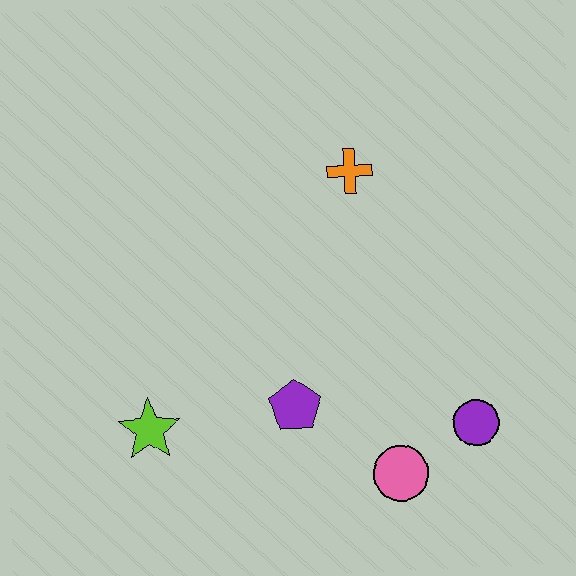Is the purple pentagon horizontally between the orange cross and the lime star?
Yes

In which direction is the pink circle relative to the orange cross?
The pink circle is below the orange cross.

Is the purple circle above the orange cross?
No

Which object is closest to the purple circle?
The pink circle is closest to the purple circle.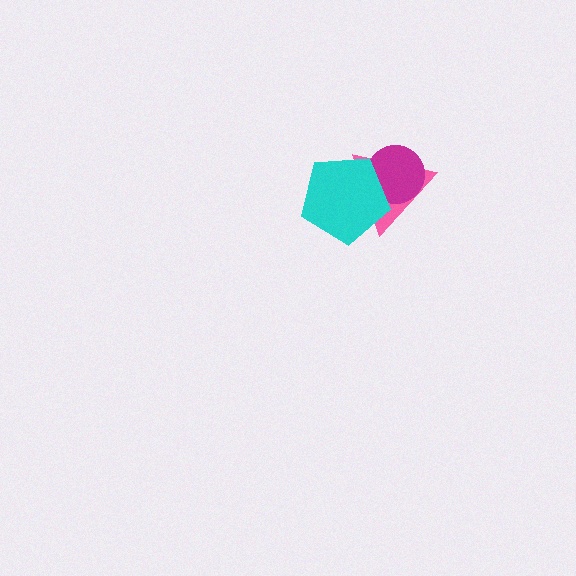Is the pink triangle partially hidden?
Yes, it is partially covered by another shape.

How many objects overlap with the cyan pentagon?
2 objects overlap with the cyan pentagon.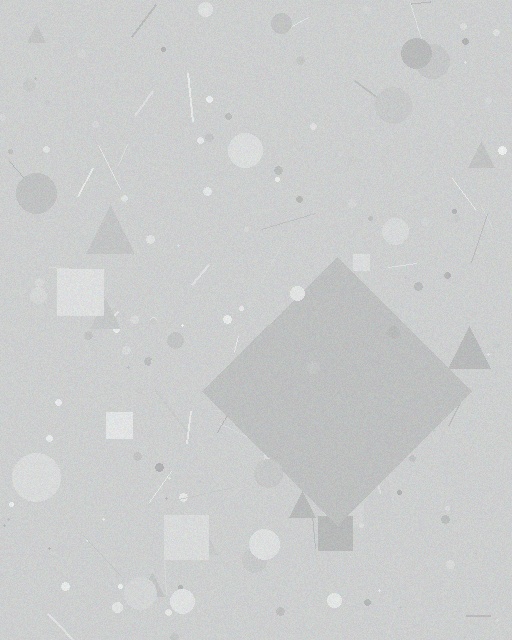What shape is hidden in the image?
A diamond is hidden in the image.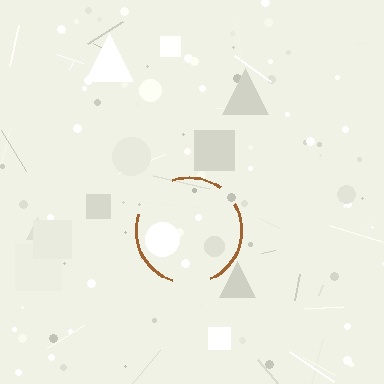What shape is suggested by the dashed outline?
The dashed outline suggests a circle.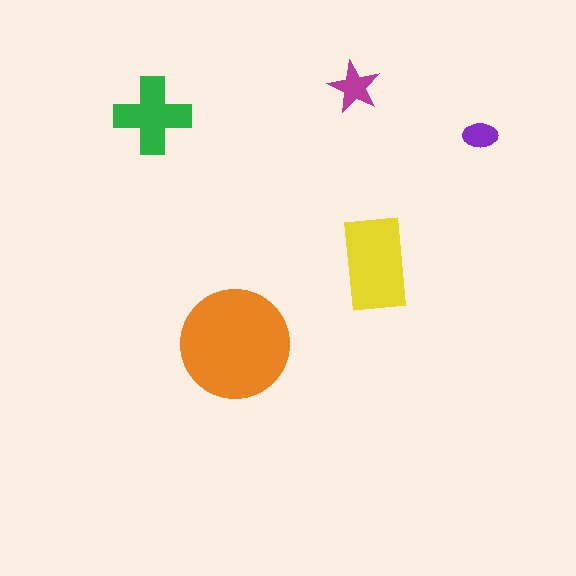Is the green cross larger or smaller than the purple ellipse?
Larger.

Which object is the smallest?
The purple ellipse.